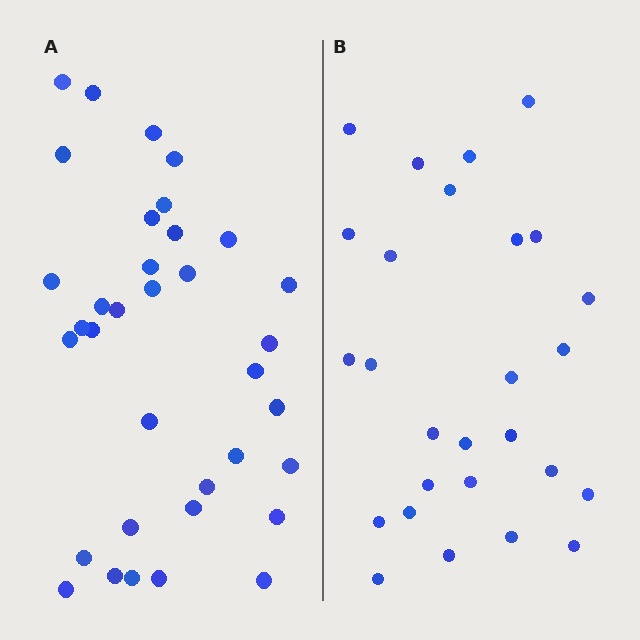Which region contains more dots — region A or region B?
Region A (the left region) has more dots.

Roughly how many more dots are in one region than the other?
Region A has roughly 8 or so more dots than region B.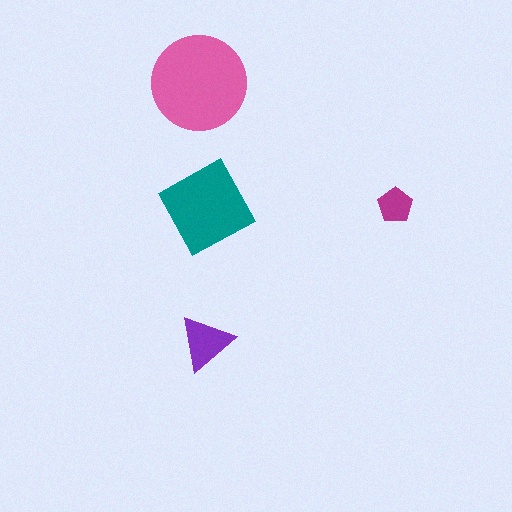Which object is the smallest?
The magenta pentagon.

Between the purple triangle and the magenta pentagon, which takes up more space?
The purple triangle.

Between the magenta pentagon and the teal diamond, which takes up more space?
The teal diamond.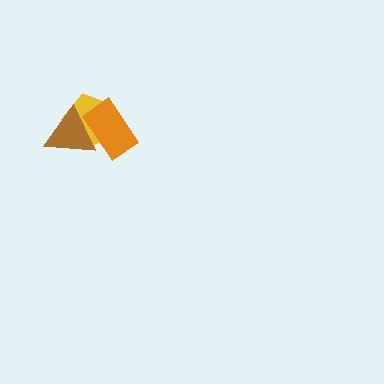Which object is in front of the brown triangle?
The orange rectangle is in front of the brown triangle.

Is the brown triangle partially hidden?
Yes, it is partially covered by another shape.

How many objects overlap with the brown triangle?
2 objects overlap with the brown triangle.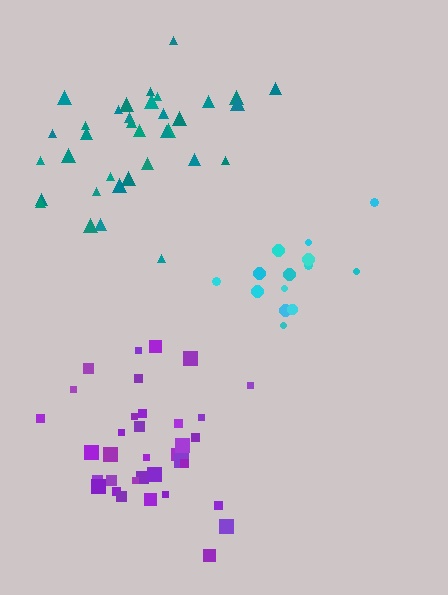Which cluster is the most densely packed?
Teal.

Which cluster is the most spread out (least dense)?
Cyan.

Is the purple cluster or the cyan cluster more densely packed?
Purple.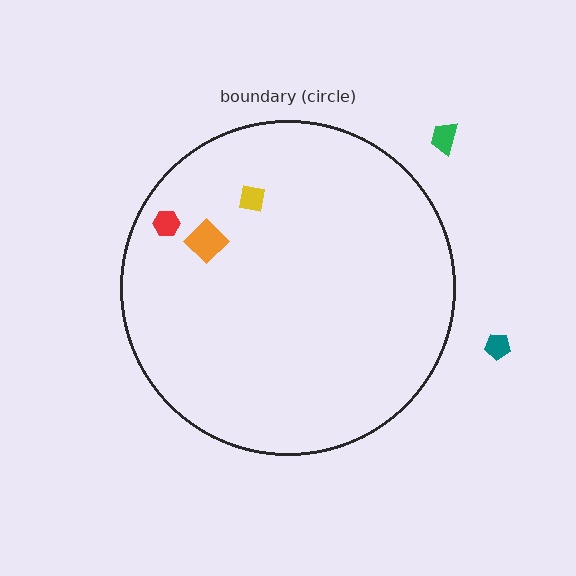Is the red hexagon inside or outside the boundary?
Inside.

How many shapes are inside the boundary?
3 inside, 2 outside.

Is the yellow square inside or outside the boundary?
Inside.